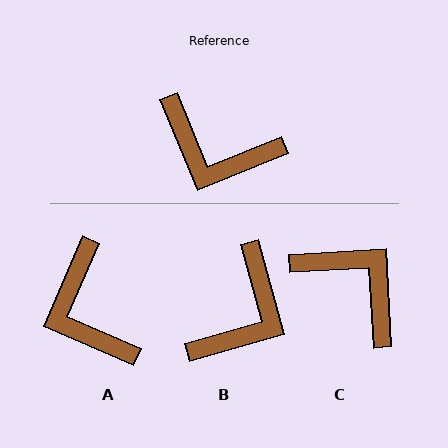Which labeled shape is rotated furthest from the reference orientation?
C, about 161 degrees away.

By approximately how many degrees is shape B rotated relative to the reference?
Approximately 83 degrees counter-clockwise.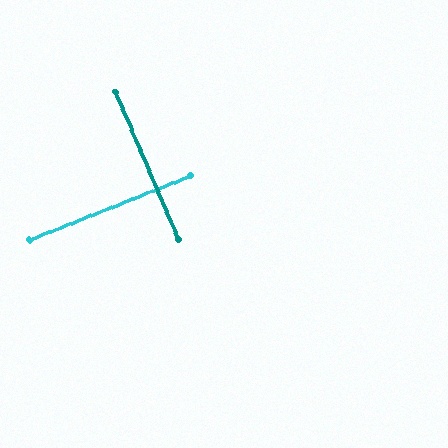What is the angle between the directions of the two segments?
Approximately 89 degrees.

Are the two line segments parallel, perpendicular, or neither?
Perpendicular — they meet at approximately 89°.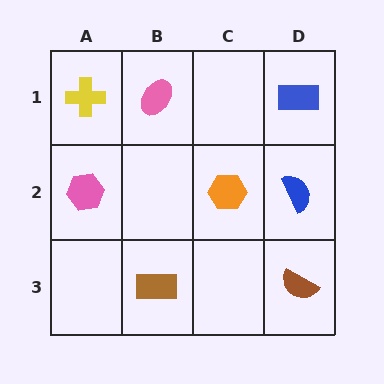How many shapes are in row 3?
2 shapes.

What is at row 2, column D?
A blue semicircle.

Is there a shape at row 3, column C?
No, that cell is empty.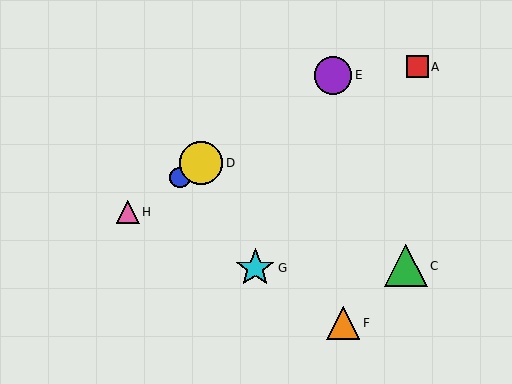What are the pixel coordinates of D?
Object D is at (201, 163).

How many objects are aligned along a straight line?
4 objects (B, D, E, H) are aligned along a straight line.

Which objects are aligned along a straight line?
Objects B, D, E, H are aligned along a straight line.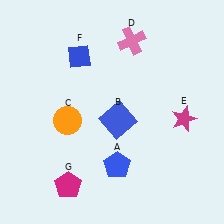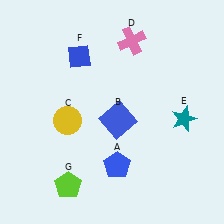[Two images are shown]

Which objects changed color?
C changed from orange to yellow. E changed from magenta to teal. G changed from magenta to lime.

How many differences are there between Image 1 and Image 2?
There are 3 differences between the two images.